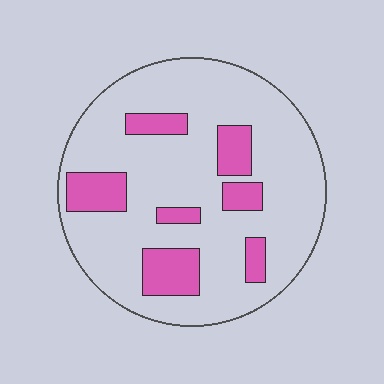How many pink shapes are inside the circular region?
7.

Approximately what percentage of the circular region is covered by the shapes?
Approximately 20%.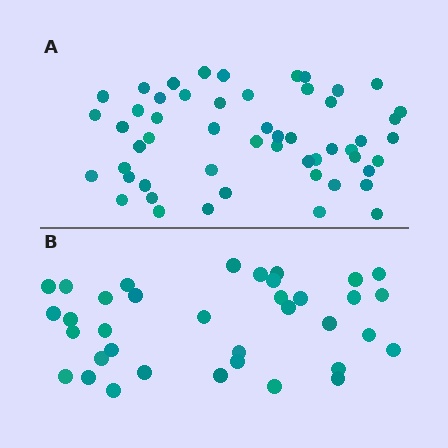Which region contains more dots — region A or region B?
Region A (the top region) has more dots.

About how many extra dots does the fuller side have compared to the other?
Region A has approximately 15 more dots than region B.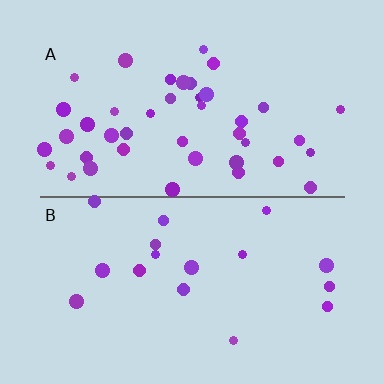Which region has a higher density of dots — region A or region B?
A (the top).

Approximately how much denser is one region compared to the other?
Approximately 2.4× — region A over region B.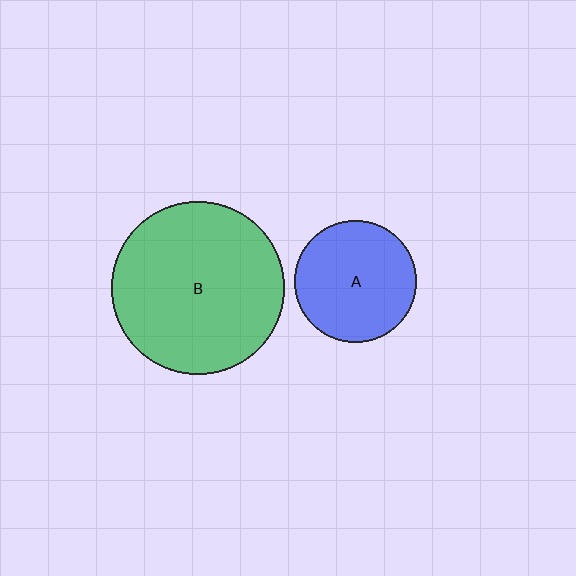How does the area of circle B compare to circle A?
Approximately 2.0 times.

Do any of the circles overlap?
No, none of the circles overlap.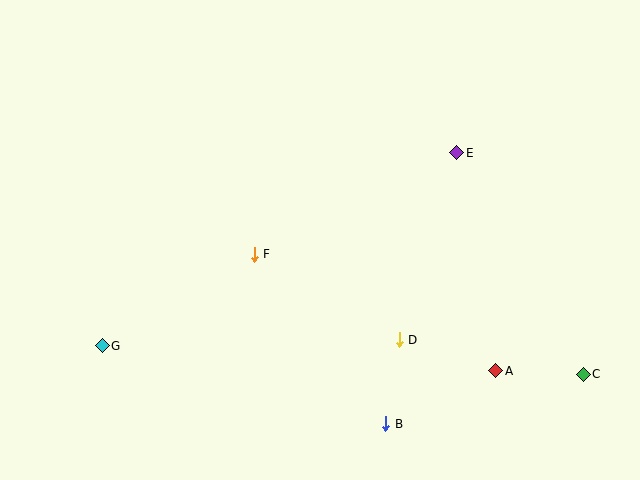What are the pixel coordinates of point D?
Point D is at (399, 340).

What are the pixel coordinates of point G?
Point G is at (102, 346).